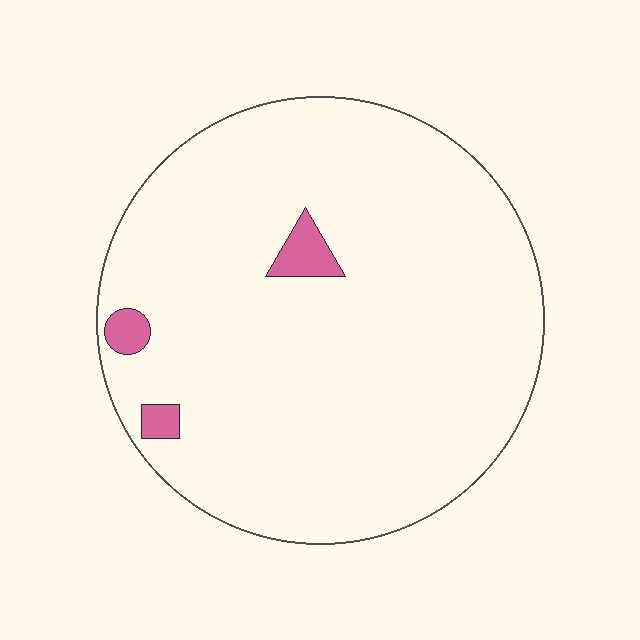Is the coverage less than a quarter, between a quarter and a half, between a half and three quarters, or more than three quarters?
Less than a quarter.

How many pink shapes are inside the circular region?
3.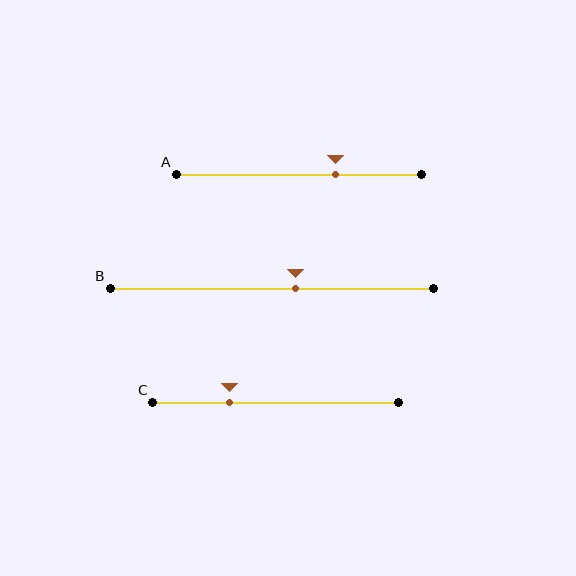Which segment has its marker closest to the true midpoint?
Segment B has its marker closest to the true midpoint.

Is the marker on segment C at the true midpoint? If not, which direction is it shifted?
No, the marker on segment C is shifted to the left by about 19% of the segment length.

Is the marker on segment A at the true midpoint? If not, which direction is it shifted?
No, the marker on segment A is shifted to the right by about 15% of the segment length.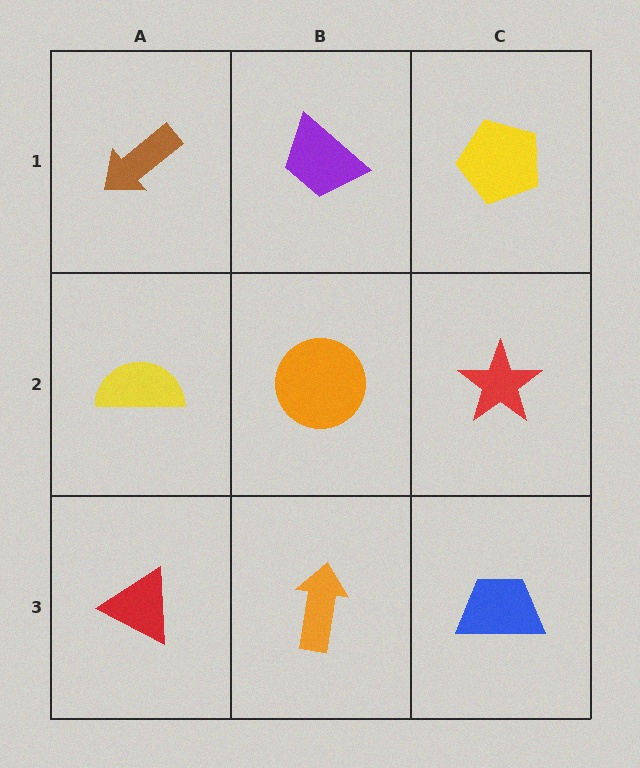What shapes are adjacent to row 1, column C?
A red star (row 2, column C), a purple trapezoid (row 1, column B).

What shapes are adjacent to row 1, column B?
An orange circle (row 2, column B), a brown arrow (row 1, column A), a yellow pentagon (row 1, column C).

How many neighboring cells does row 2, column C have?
3.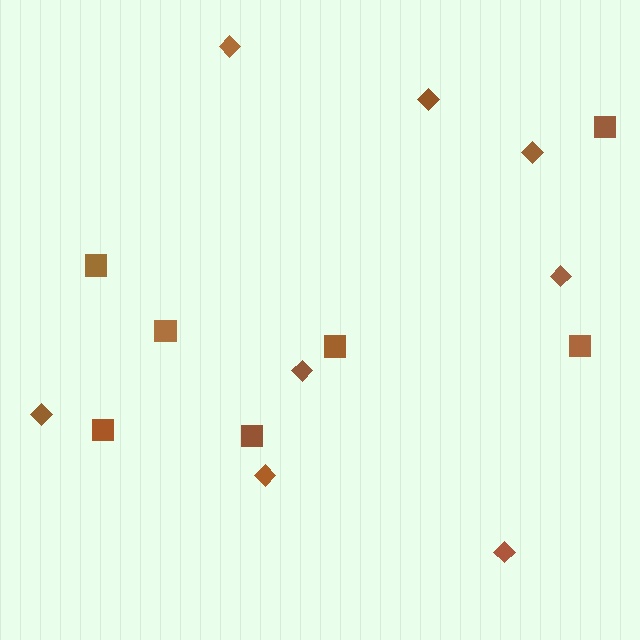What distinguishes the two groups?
There are 2 groups: one group of diamonds (8) and one group of squares (7).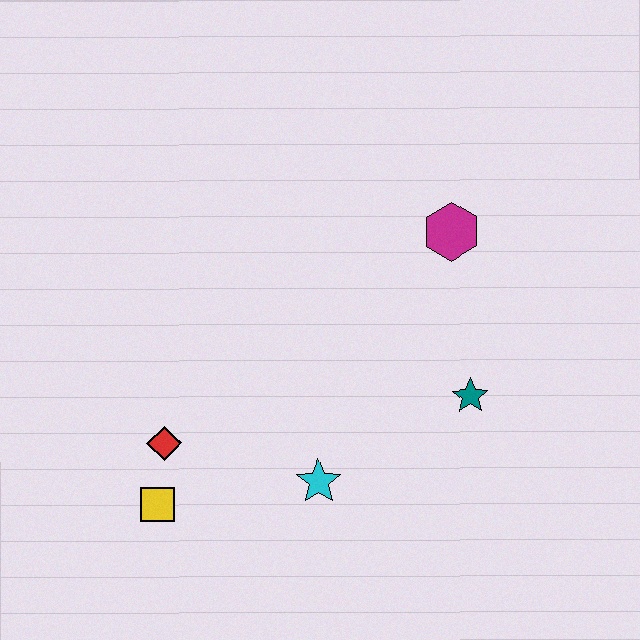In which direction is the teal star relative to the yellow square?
The teal star is to the right of the yellow square.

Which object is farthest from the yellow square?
The magenta hexagon is farthest from the yellow square.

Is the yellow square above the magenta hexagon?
No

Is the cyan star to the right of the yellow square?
Yes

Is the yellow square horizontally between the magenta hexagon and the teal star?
No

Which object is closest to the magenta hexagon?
The teal star is closest to the magenta hexagon.